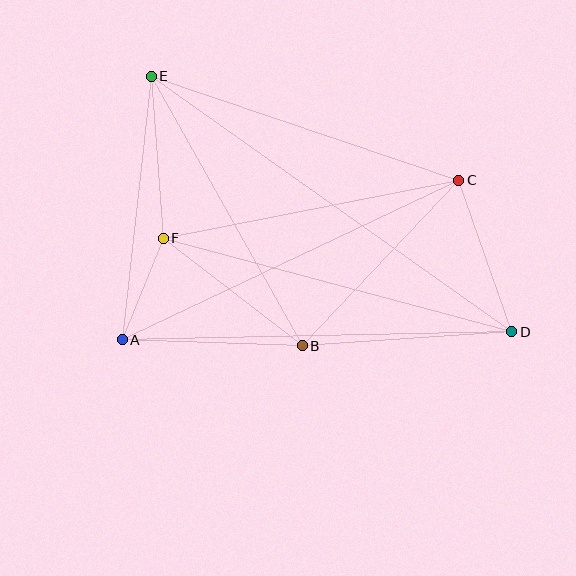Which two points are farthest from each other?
Points D and E are farthest from each other.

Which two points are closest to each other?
Points A and F are closest to each other.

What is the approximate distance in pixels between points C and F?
The distance between C and F is approximately 301 pixels.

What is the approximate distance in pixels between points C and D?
The distance between C and D is approximately 161 pixels.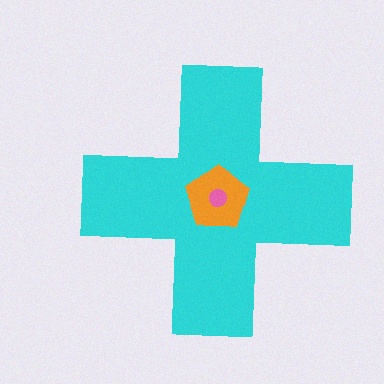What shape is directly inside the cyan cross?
The orange pentagon.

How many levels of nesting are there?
3.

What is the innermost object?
The pink circle.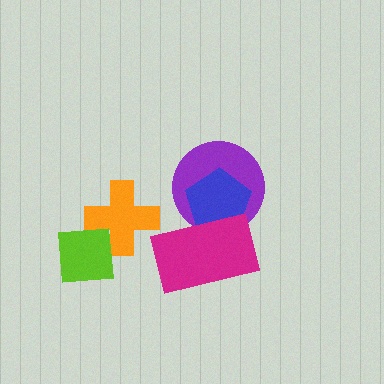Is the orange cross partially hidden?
Yes, it is partially covered by another shape.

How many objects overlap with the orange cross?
1 object overlaps with the orange cross.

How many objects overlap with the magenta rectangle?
2 objects overlap with the magenta rectangle.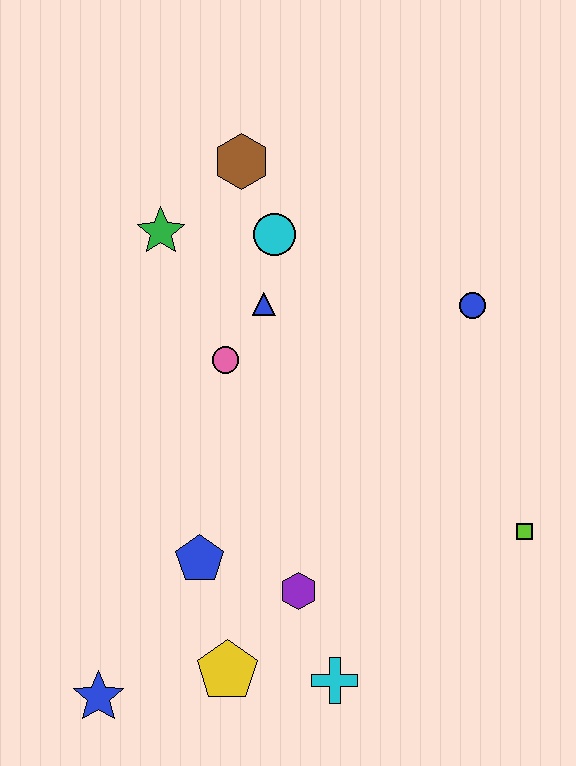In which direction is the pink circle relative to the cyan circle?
The pink circle is below the cyan circle.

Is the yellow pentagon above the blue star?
Yes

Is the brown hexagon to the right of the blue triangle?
No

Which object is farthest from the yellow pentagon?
The brown hexagon is farthest from the yellow pentagon.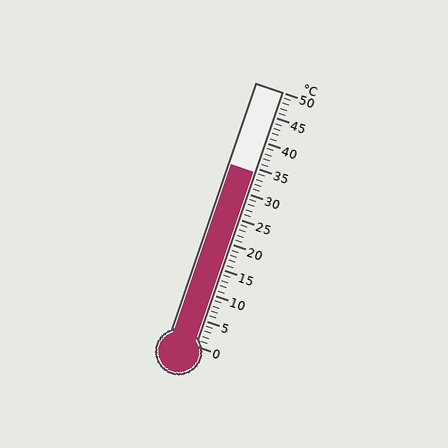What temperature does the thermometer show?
The thermometer shows approximately 34°C.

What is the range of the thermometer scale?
The thermometer scale ranges from 0°C to 50°C.